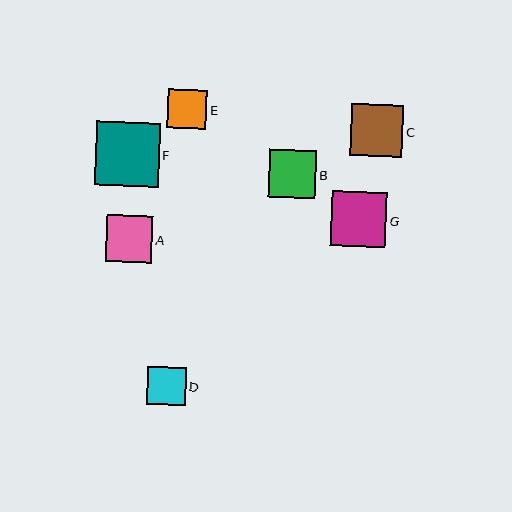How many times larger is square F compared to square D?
Square F is approximately 1.7 times the size of square D.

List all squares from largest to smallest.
From largest to smallest: F, G, C, B, A, E, D.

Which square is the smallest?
Square D is the smallest with a size of approximately 38 pixels.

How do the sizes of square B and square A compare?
Square B and square A are approximately the same size.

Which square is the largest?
Square F is the largest with a size of approximately 64 pixels.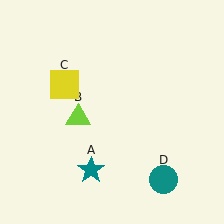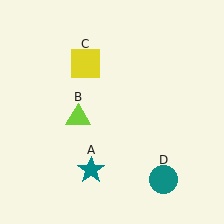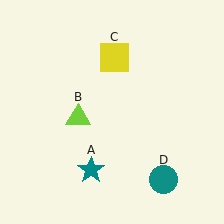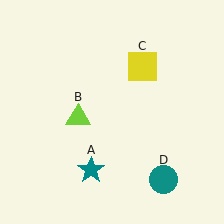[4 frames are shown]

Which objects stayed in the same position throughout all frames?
Teal star (object A) and lime triangle (object B) and teal circle (object D) remained stationary.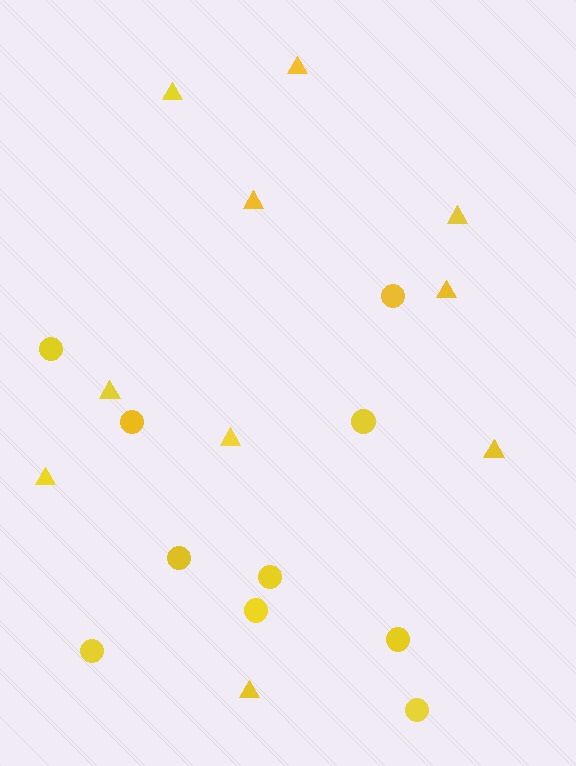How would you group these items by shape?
There are 2 groups: one group of circles (10) and one group of triangles (10).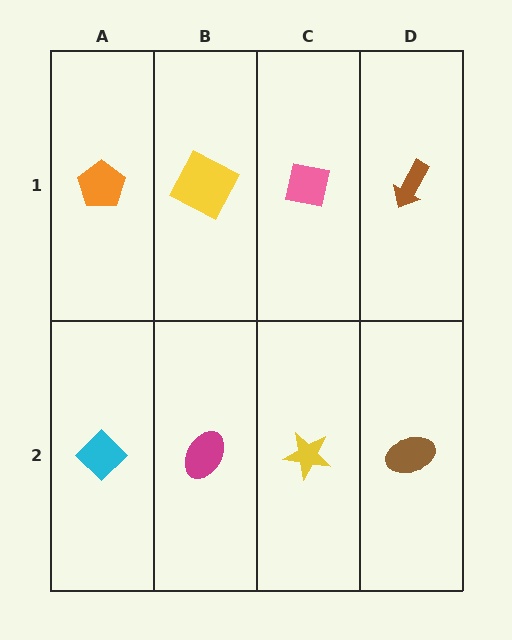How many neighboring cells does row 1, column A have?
2.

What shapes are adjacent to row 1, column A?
A cyan diamond (row 2, column A), a yellow square (row 1, column B).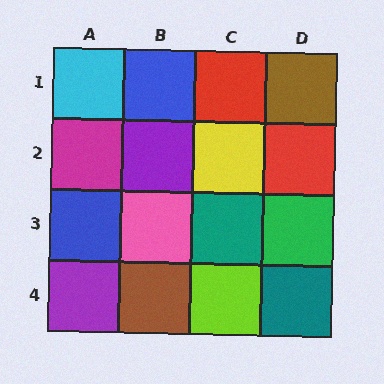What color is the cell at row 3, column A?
Blue.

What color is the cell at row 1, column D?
Brown.